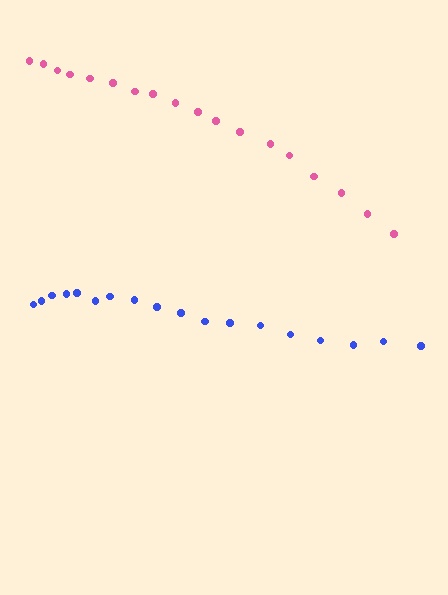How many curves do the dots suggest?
There are 2 distinct paths.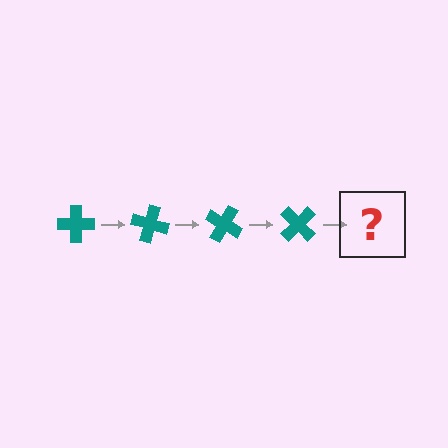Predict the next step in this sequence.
The next step is a teal cross rotated 60 degrees.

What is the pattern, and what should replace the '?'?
The pattern is that the cross rotates 15 degrees each step. The '?' should be a teal cross rotated 60 degrees.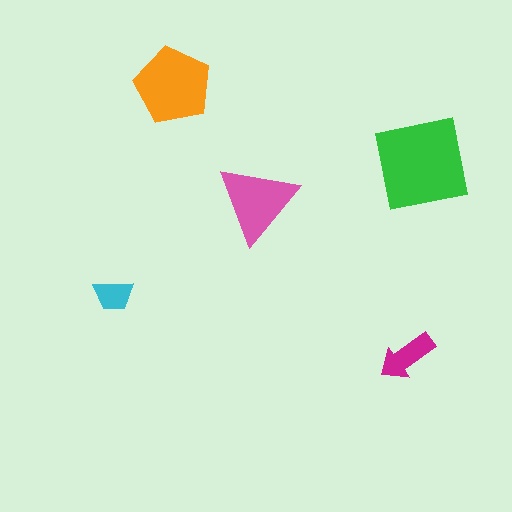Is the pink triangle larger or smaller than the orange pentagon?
Smaller.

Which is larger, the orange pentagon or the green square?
The green square.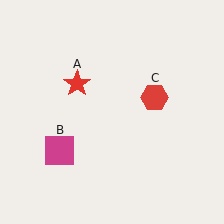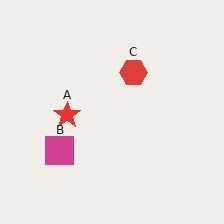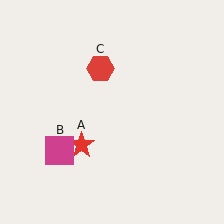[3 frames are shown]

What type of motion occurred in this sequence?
The red star (object A), red hexagon (object C) rotated counterclockwise around the center of the scene.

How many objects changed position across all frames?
2 objects changed position: red star (object A), red hexagon (object C).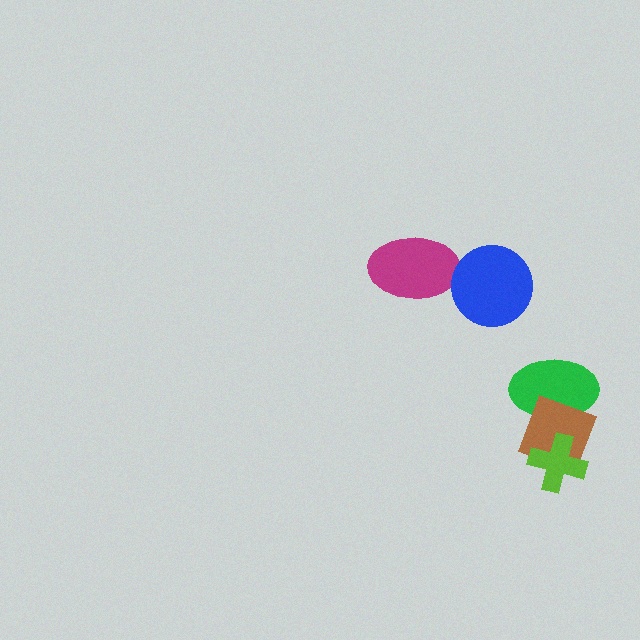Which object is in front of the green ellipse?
The brown diamond is in front of the green ellipse.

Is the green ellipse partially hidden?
Yes, it is partially covered by another shape.